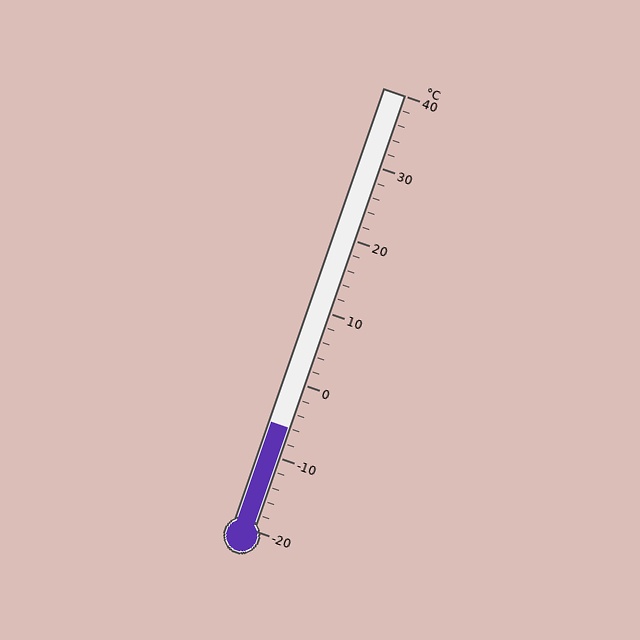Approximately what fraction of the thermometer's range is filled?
The thermometer is filled to approximately 25% of its range.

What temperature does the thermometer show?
The thermometer shows approximately -6°C.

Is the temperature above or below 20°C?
The temperature is below 20°C.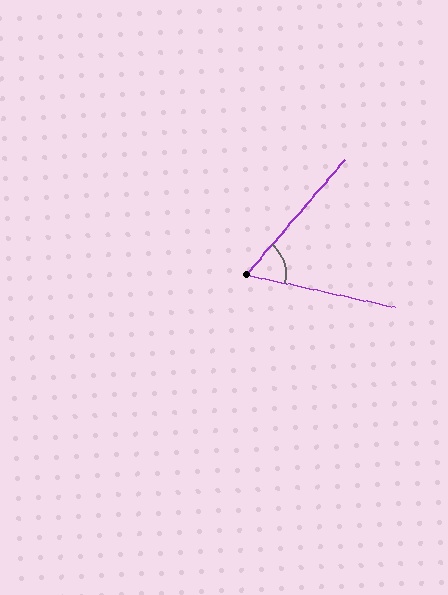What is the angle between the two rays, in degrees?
Approximately 62 degrees.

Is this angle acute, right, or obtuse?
It is acute.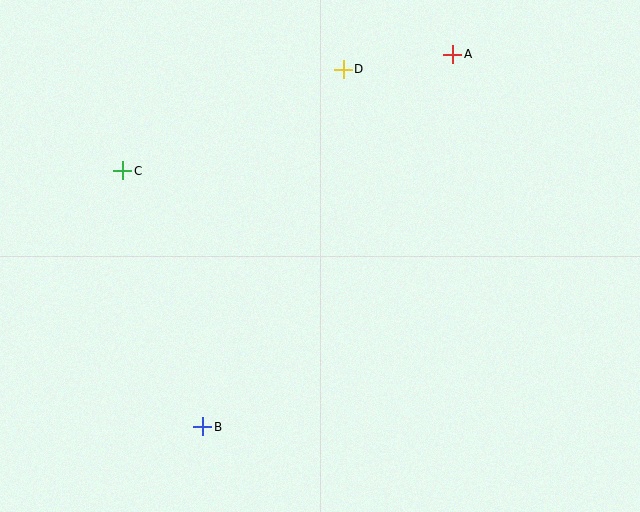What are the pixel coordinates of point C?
Point C is at (122, 171).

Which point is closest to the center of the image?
Point D at (343, 69) is closest to the center.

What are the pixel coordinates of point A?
Point A is at (453, 54).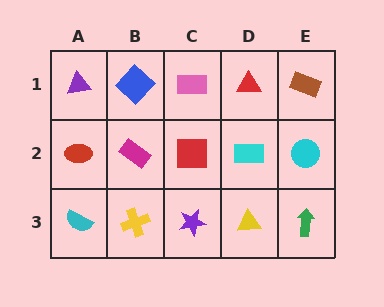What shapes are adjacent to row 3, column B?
A magenta rectangle (row 2, column B), a cyan semicircle (row 3, column A), a purple star (row 3, column C).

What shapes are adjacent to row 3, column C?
A red square (row 2, column C), a yellow cross (row 3, column B), a yellow triangle (row 3, column D).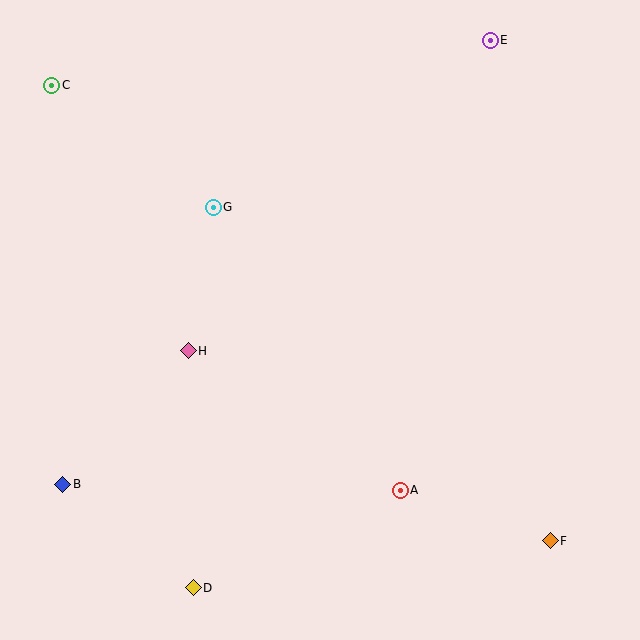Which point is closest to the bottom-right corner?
Point F is closest to the bottom-right corner.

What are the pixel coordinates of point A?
Point A is at (400, 490).